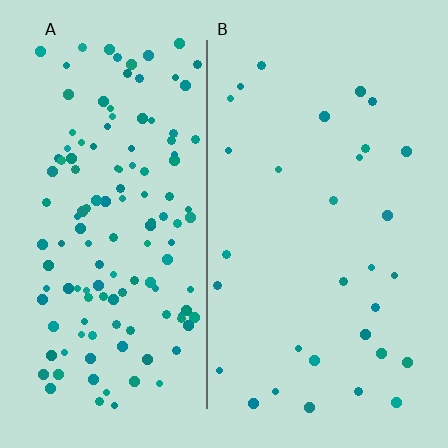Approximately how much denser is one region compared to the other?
Approximately 4.4× — region A over region B.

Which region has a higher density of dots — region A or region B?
A (the left).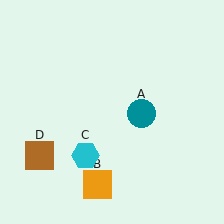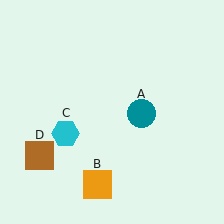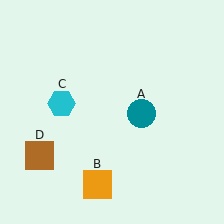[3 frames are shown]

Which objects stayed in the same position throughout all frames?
Teal circle (object A) and orange square (object B) and brown square (object D) remained stationary.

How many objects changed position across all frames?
1 object changed position: cyan hexagon (object C).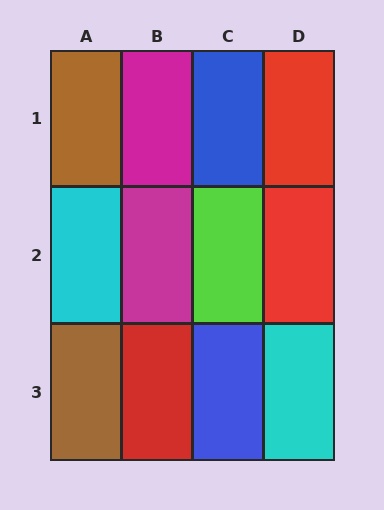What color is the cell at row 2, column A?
Cyan.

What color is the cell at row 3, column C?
Blue.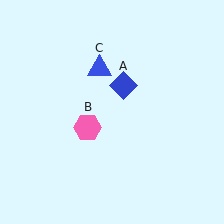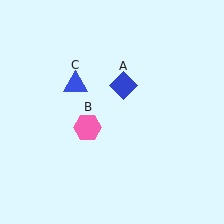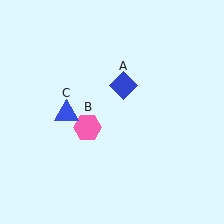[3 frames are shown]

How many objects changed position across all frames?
1 object changed position: blue triangle (object C).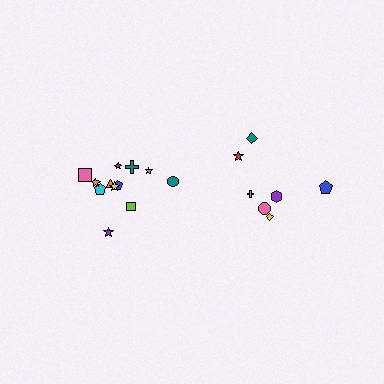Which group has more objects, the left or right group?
The left group.